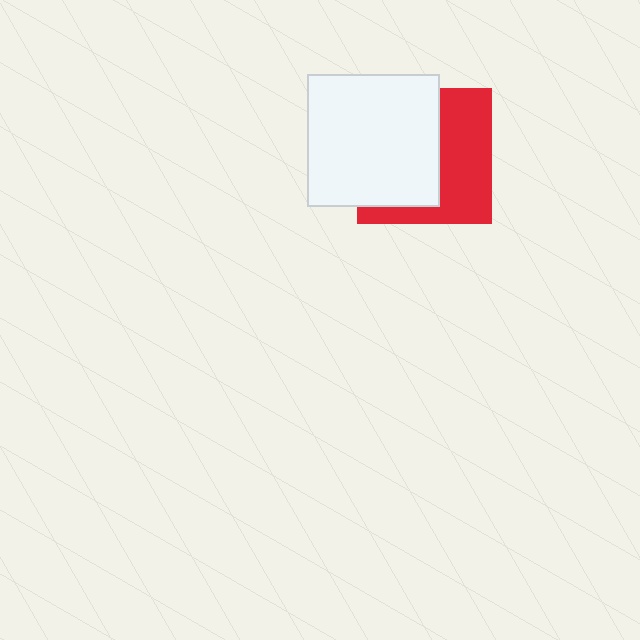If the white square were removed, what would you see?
You would see the complete red square.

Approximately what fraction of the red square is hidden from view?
Roughly 54% of the red square is hidden behind the white square.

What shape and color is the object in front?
The object in front is a white square.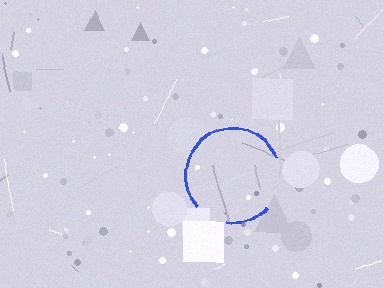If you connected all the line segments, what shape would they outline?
They would outline a circle.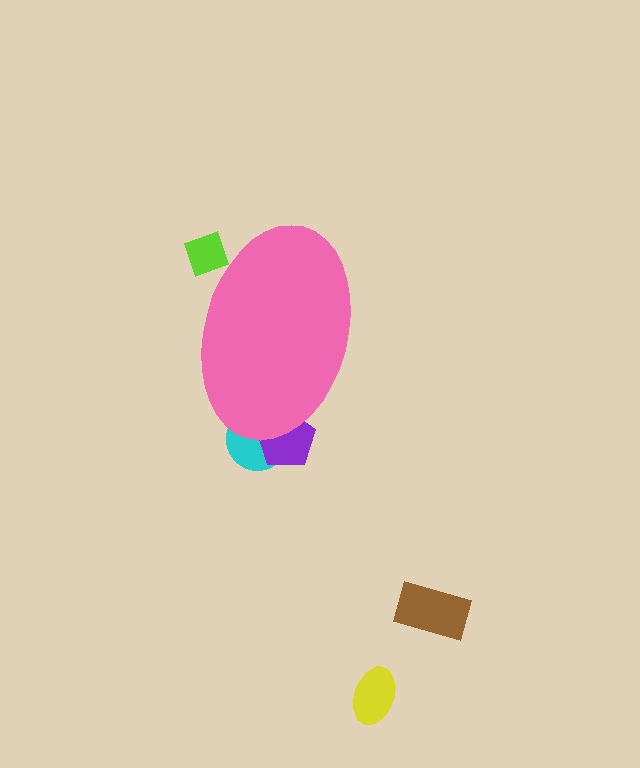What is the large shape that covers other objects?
A pink ellipse.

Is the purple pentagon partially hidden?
Yes, the purple pentagon is partially hidden behind the pink ellipse.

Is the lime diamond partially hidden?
Yes, the lime diamond is partially hidden behind the pink ellipse.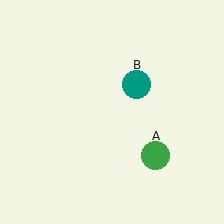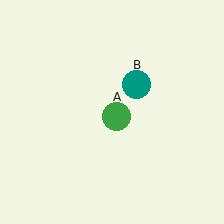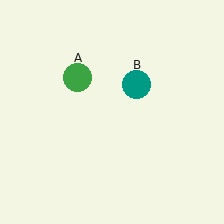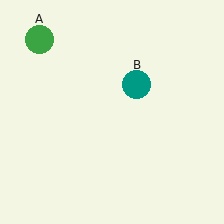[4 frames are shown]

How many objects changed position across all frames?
1 object changed position: green circle (object A).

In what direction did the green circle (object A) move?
The green circle (object A) moved up and to the left.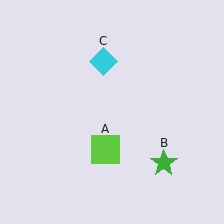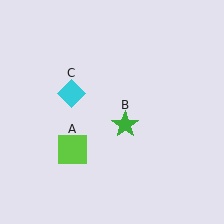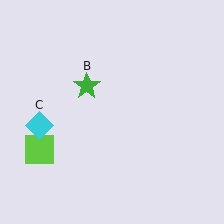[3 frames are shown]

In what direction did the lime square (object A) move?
The lime square (object A) moved left.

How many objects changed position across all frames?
3 objects changed position: lime square (object A), green star (object B), cyan diamond (object C).